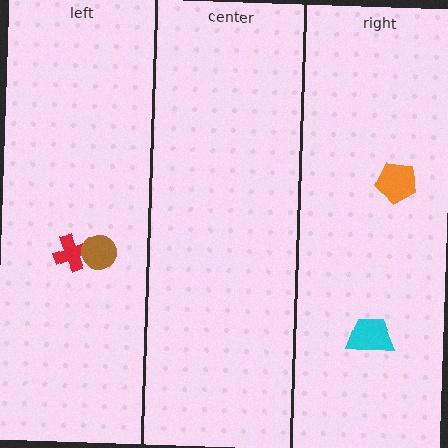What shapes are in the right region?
The orange pentagon, the cyan trapezoid.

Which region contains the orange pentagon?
The right region.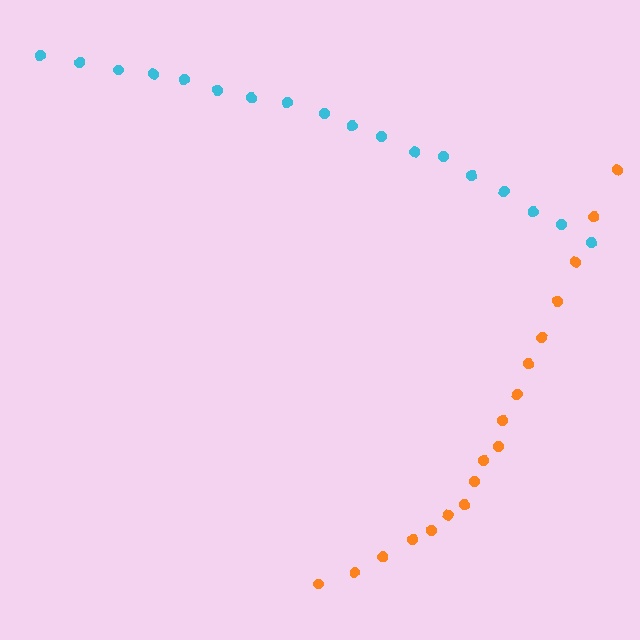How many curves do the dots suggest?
There are 2 distinct paths.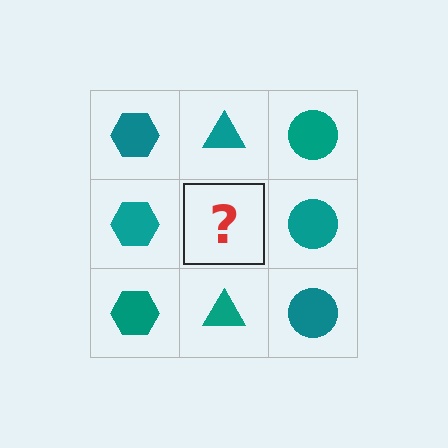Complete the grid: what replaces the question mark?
The question mark should be replaced with a teal triangle.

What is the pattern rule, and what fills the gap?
The rule is that each column has a consistent shape. The gap should be filled with a teal triangle.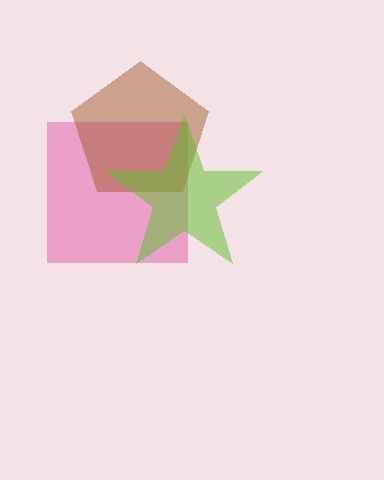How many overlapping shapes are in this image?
There are 3 overlapping shapes in the image.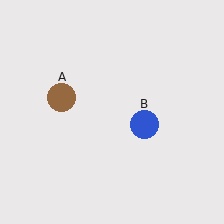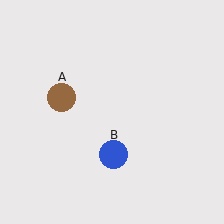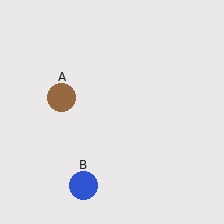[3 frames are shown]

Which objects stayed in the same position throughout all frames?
Brown circle (object A) remained stationary.